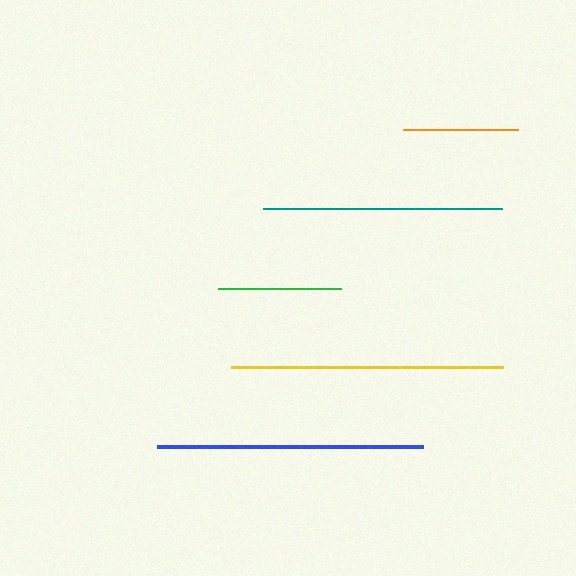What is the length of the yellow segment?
The yellow segment is approximately 272 pixels long.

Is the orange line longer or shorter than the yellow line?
The yellow line is longer than the orange line.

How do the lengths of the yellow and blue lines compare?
The yellow and blue lines are approximately the same length.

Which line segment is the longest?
The yellow line is the longest at approximately 272 pixels.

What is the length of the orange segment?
The orange segment is approximately 114 pixels long.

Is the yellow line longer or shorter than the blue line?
The yellow line is longer than the blue line.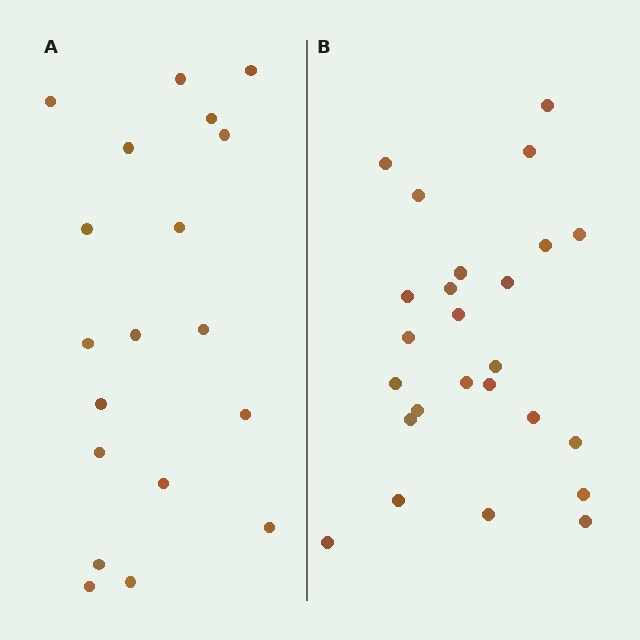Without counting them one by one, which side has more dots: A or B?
Region B (the right region) has more dots.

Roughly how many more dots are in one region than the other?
Region B has about 6 more dots than region A.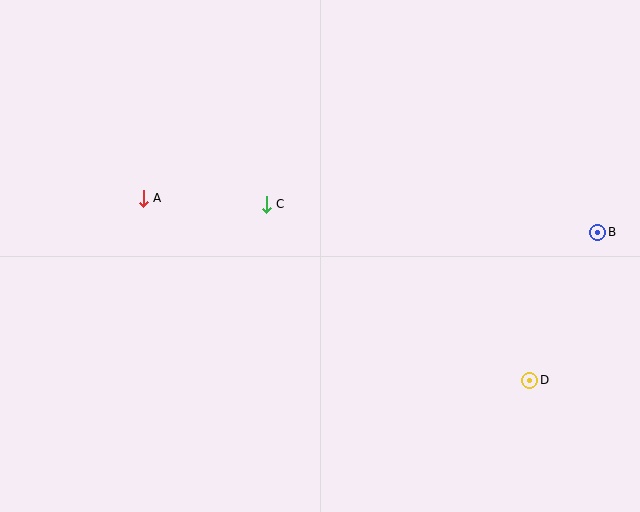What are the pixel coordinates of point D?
Point D is at (530, 380).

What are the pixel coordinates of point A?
Point A is at (143, 198).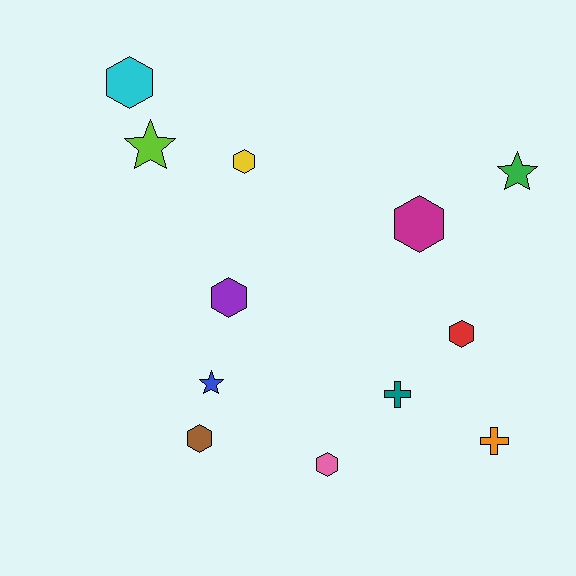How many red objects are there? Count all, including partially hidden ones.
There is 1 red object.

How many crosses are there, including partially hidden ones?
There are 2 crosses.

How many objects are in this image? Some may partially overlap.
There are 12 objects.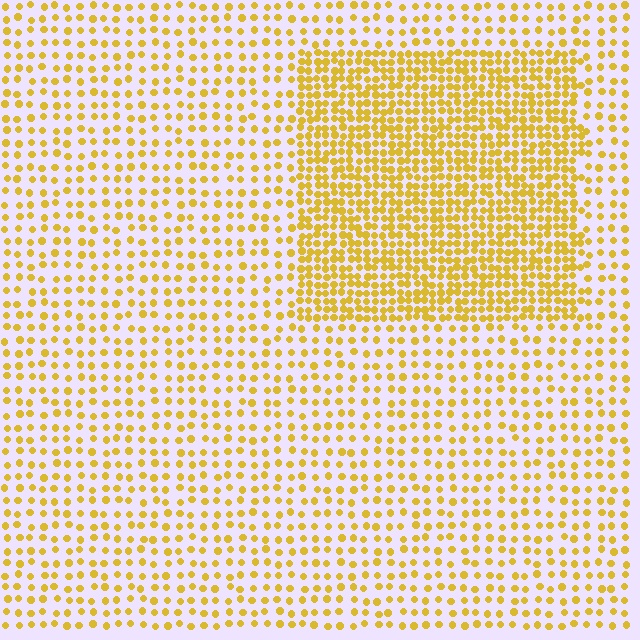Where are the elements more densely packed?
The elements are more densely packed inside the rectangle boundary.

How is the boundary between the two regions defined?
The boundary is defined by a change in element density (approximately 2.3x ratio). All elements are the same color, size, and shape.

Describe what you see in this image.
The image contains small yellow elements arranged at two different densities. A rectangle-shaped region is visible where the elements are more densely packed than the surrounding area.